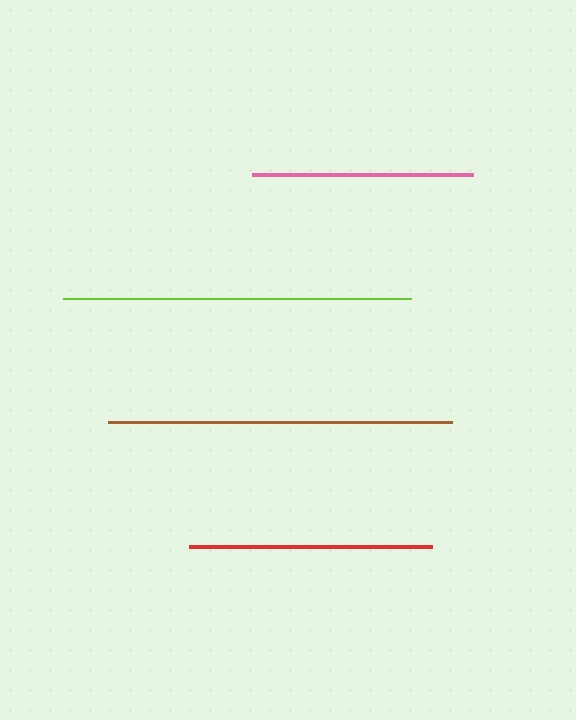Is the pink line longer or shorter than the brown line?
The brown line is longer than the pink line.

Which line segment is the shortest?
The pink line is the shortest at approximately 222 pixels.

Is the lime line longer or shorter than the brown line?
The lime line is longer than the brown line.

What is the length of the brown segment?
The brown segment is approximately 344 pixels long.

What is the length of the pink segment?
The pink segment is approximately 222 pixels long.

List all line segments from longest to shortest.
From longest to shortest: lime, brown, red, pink.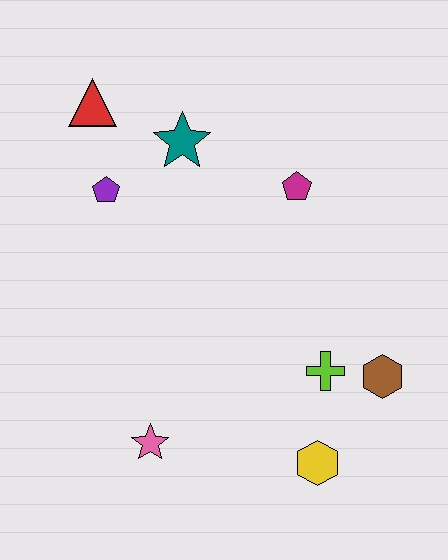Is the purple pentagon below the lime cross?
No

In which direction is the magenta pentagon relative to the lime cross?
The magenta pentagon is above the lime cross.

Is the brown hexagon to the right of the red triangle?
Yes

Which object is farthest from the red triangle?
The yellow hexagon is farthest from the red triangle.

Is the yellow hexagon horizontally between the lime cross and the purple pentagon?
Yes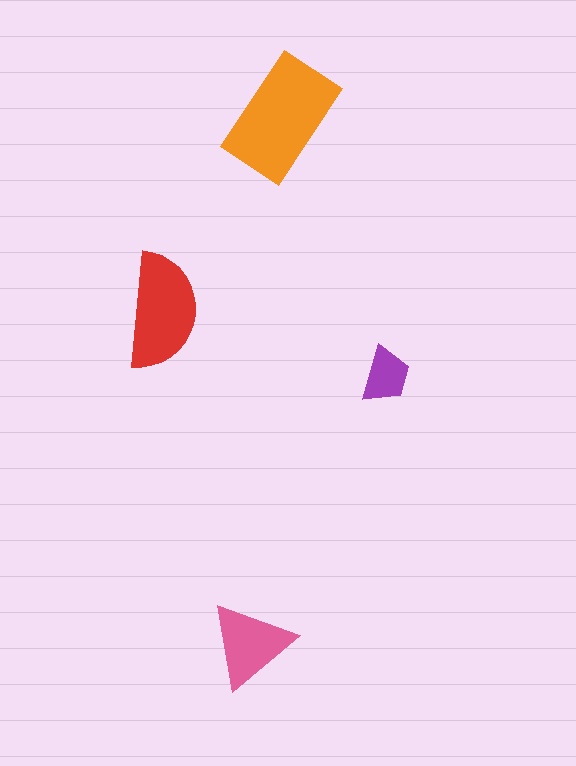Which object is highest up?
The orange rectangle is topmost.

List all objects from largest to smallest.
The orange rectangle, the red semicircle, the pink triangle, the purple trapezoid.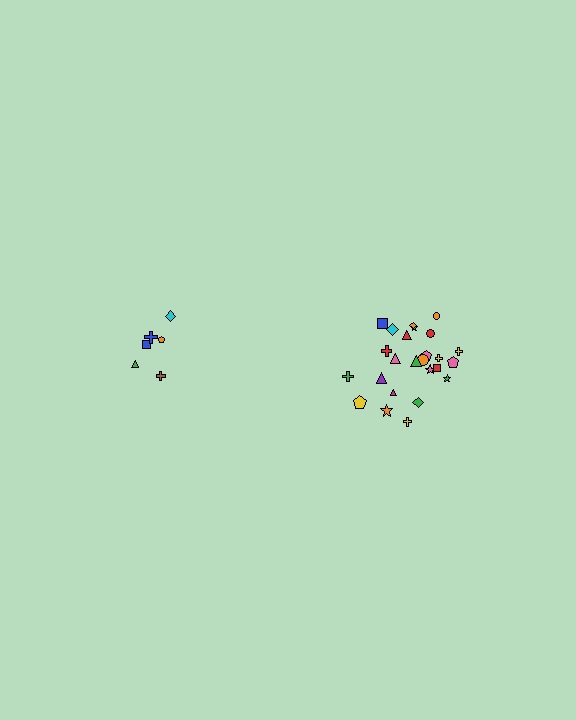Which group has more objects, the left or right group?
The right group.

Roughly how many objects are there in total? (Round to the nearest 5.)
Roughly 30 objects in total.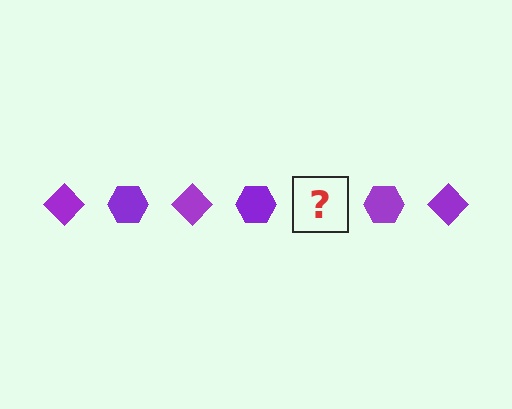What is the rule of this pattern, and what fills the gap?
The rule is that the pattern cycles through diamond, hexagon shapes in purple. The gap should be filled with a purple diamond.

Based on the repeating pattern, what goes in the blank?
The blank should be a purple diamond.